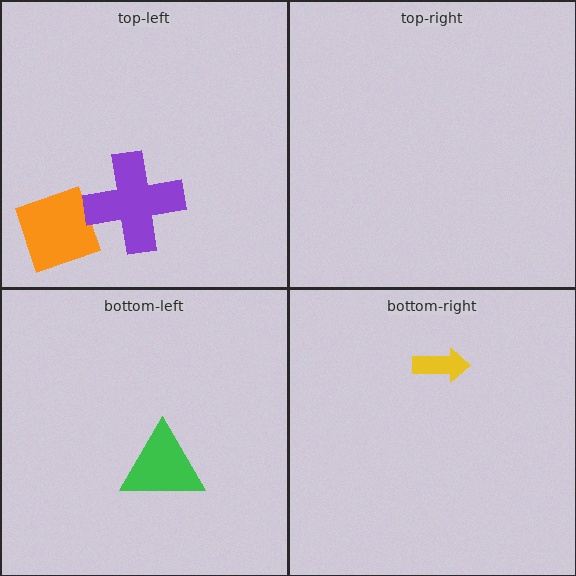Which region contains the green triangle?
The bottom-left region.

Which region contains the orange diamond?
The top-left region.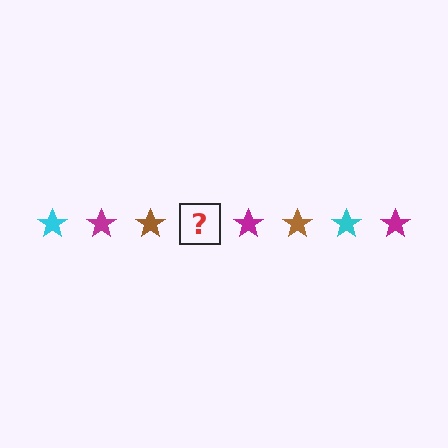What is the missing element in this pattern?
The missing element is a cyan star.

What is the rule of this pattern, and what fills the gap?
The rule is that the pattern cycles through cyan, magenta, brown stars. The gap should be filled with a cyan star.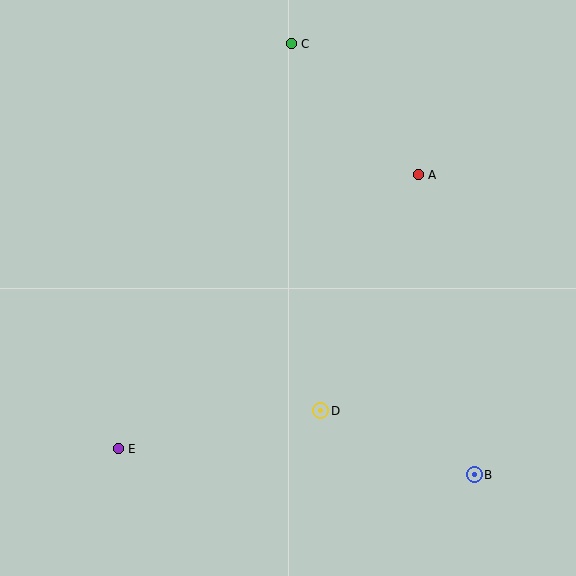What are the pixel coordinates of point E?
Point E is at (118, 449).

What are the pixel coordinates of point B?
Point B is at (474, 475).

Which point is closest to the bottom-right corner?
Point B is closest to the bottom-right corner.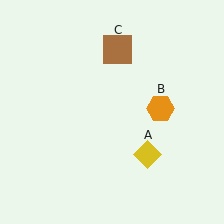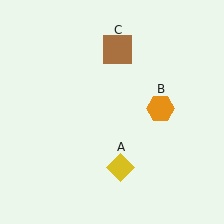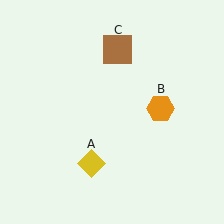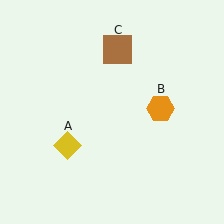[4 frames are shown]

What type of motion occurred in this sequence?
The yellow diamond (object A) rotated clockwise around the center of the scene.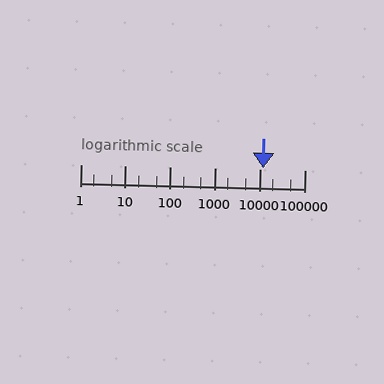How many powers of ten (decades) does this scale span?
The scale spans 5 decades, from 1 to 100000.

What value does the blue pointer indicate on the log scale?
The pointer indicates approximately 12000.